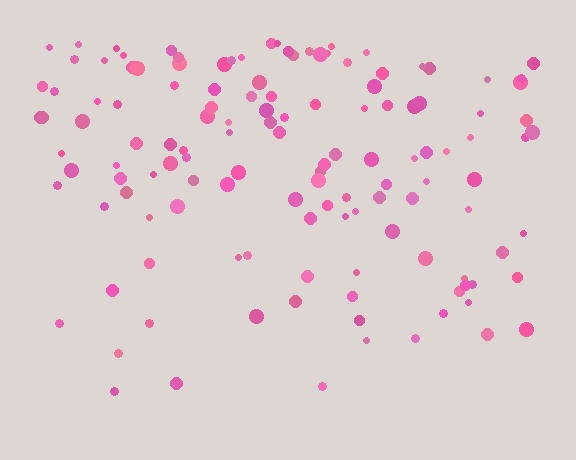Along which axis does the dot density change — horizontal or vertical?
Vertical.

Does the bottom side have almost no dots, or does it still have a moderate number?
Still a moderate number, just noticeably fewer than the top.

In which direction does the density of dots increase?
From bottom to top, with the top side densest.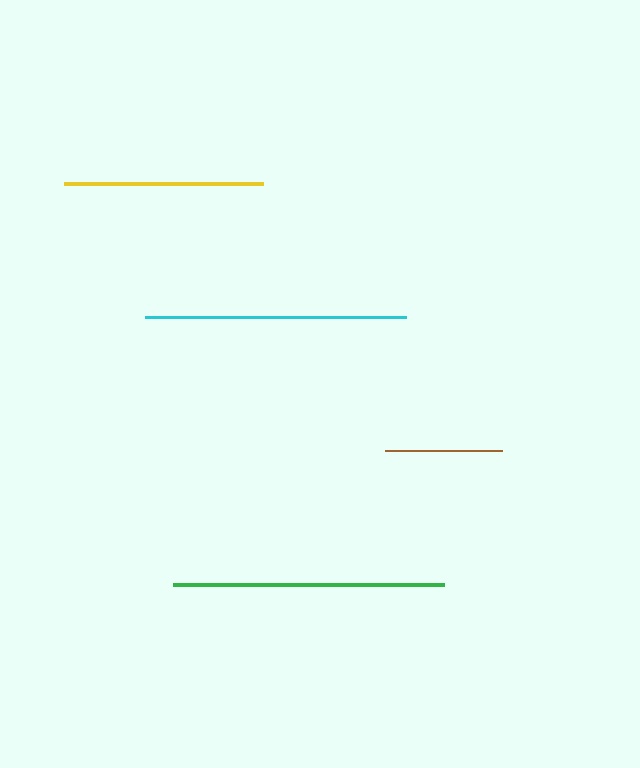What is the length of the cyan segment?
The cyan segment is approximately 261 pixels long.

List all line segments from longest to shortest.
From longest to shortest: green, cyan, yellow, brown.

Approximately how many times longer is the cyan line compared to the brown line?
The cyan line is approximately 2.2 times the length of the brown line.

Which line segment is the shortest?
The brown line is the shortest at approximately 117 pixels.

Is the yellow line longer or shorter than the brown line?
The yellow line is longer than the brown line.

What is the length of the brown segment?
The brown segment is approximately 117 pixels long.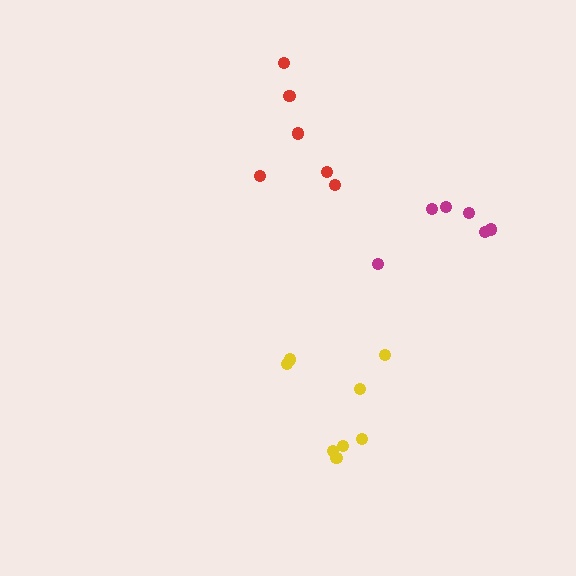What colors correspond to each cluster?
The clusters are colored: yellow, red, magenta.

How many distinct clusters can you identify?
There are 3 distinct clusters.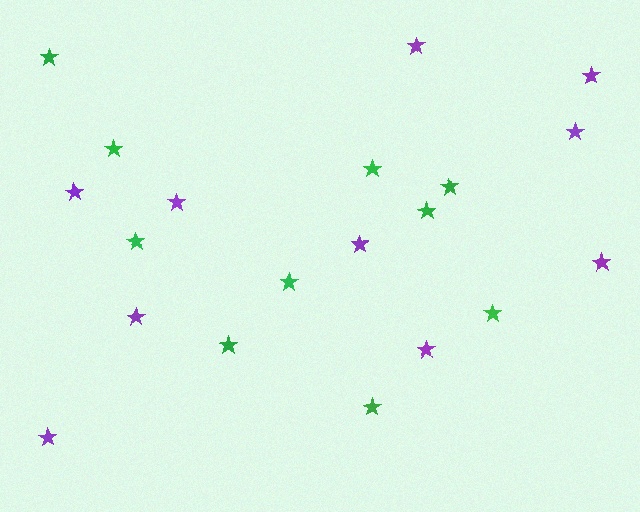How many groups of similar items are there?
There are 2 groups: one group of green stars (10) and one group of purple stars (10).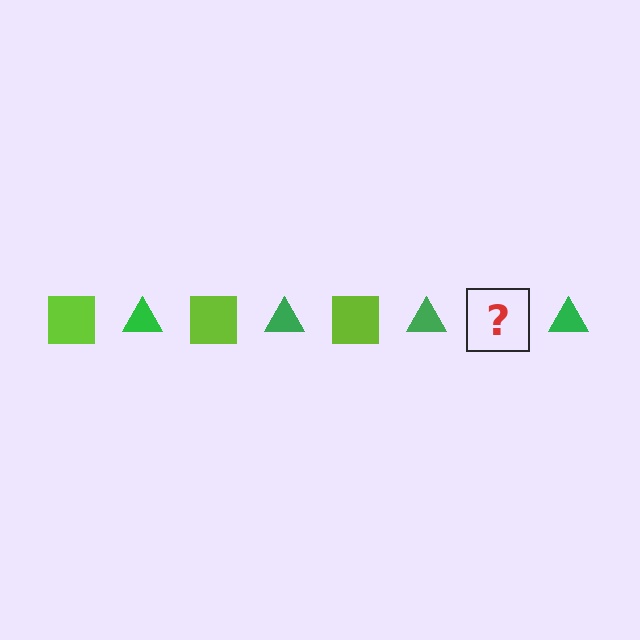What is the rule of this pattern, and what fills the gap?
The rule is that the pattern alternates between lime square and green triangle. The gap should be filled with a lime square.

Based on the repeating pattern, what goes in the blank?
The blank should be a lime square.